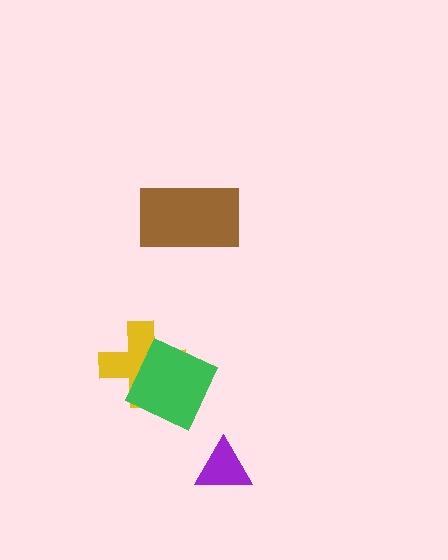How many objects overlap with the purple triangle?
0 objects overlap with the purple triangle.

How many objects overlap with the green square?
1 object overlaps with the green square.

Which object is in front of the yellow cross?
The green square is in front of the yellow cross.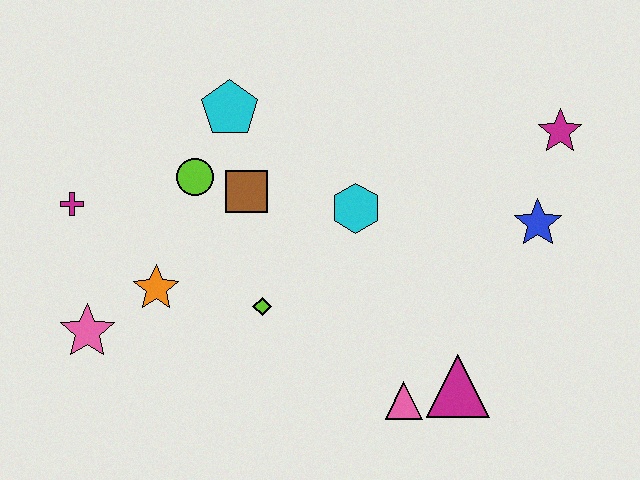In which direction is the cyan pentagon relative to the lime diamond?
The cyan pentagon is above the lime diamond.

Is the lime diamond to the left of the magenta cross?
No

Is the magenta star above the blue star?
Yes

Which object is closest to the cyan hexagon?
The brown square is closest to the cyan hexagon.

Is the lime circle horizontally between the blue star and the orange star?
Yes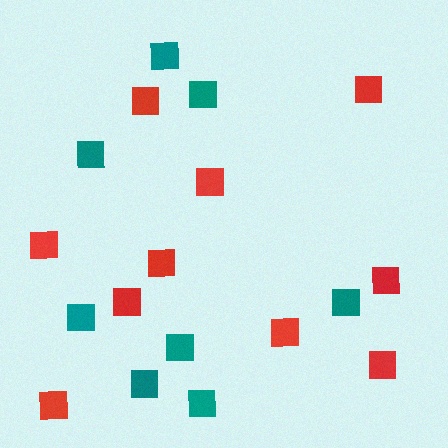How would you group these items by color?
There are 2 groups: one group of red squares (10) and one group of teal squares (8).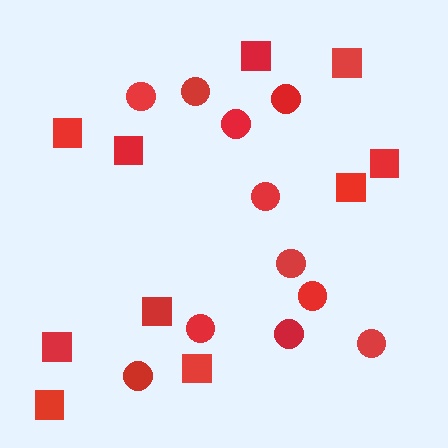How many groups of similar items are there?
There are 2 groups: one group of squares (10) and one group of circles (11).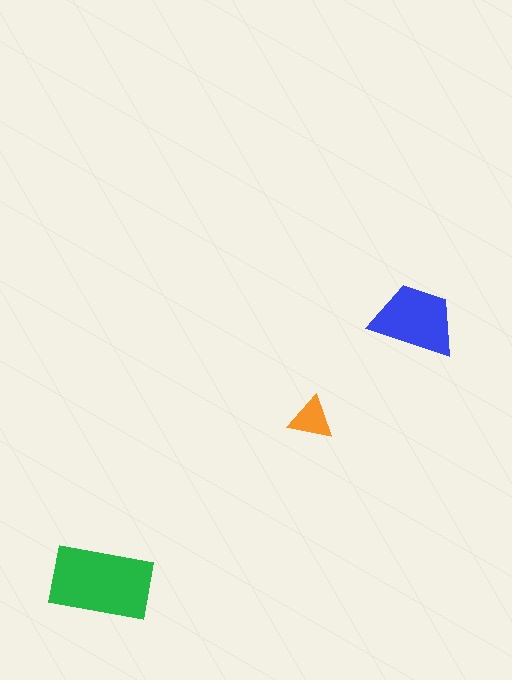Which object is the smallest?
The orange triangle.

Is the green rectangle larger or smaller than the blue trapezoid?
Larger.